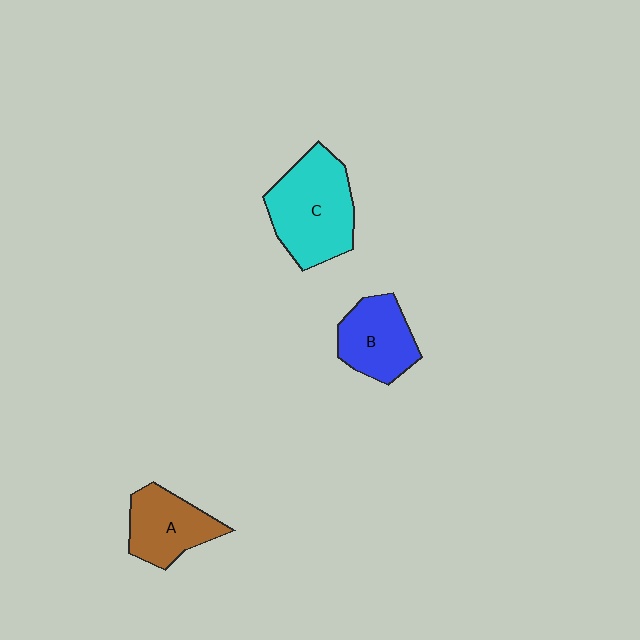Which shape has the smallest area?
Shape A (brown).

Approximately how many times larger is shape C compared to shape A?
Approximately 1.5 times.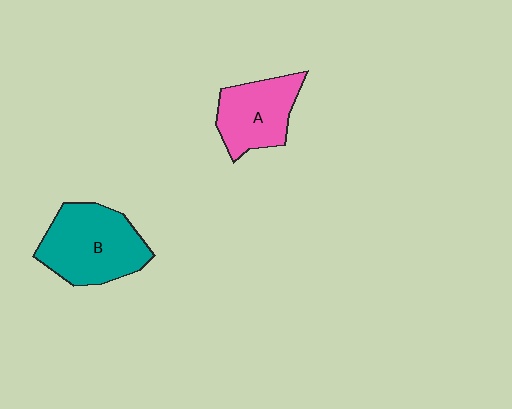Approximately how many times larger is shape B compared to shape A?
Approximately 1.3 times.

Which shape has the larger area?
Shape B (teal).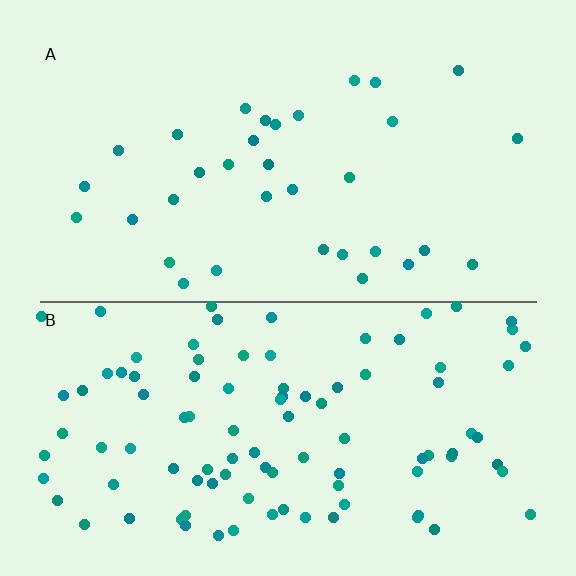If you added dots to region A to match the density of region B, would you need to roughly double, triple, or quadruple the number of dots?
Approximately triple.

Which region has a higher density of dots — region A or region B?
B (the bottom).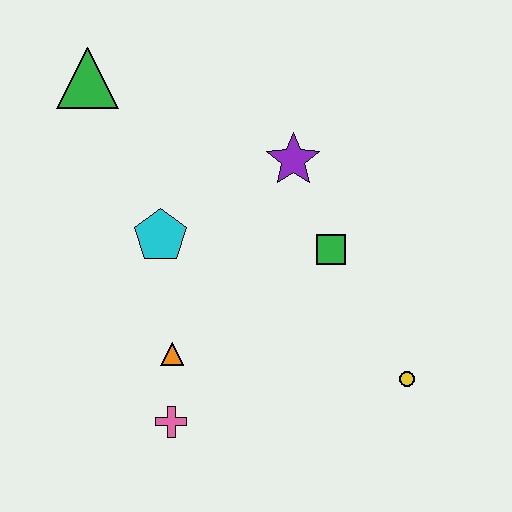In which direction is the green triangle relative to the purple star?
The green triangle is to the left of the purple star.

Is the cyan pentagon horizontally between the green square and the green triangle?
Yes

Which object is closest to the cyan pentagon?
The orange triangle is closest to the cyan pentagon.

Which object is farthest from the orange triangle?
The green triangle is farthest from the orange triangle.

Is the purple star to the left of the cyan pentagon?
No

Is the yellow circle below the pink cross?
No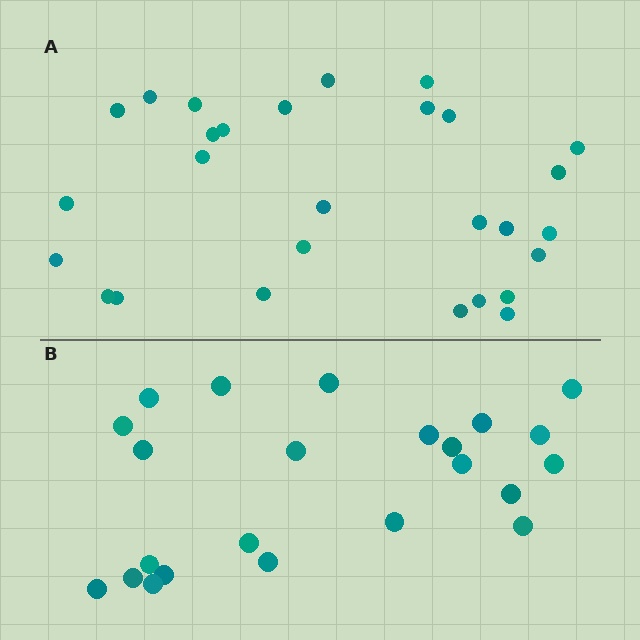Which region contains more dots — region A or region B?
Region A (the top region) has more dots.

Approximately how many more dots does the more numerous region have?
Region A has about 5 more dots than region B.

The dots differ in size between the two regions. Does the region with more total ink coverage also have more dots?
No. Region B has more total ink coverage because its dots are larger, but region A actually contains more individual dots. Total area can be misleading — the number of items is what matters here.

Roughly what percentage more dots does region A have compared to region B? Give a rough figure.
About 20% more.